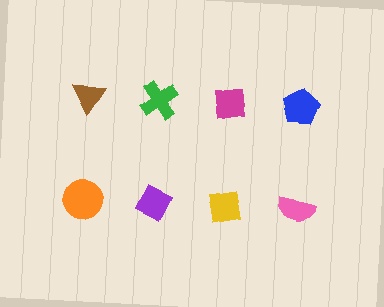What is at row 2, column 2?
A purple diamond.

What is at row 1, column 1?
A brown triangle.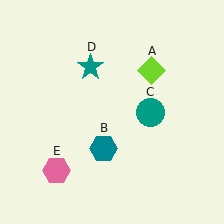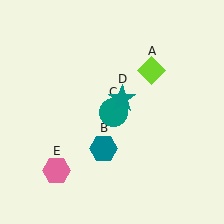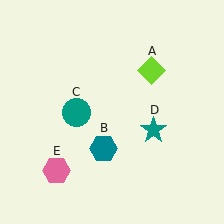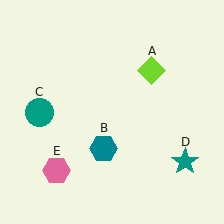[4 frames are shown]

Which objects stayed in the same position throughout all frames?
Lime diamond (object A) and teal hexagon (object B) and pink hexagon (object E) remained stationary.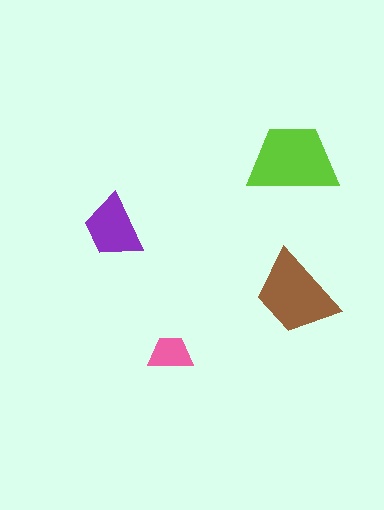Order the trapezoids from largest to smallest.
the lime one, the brown one, the purple one, the pink one.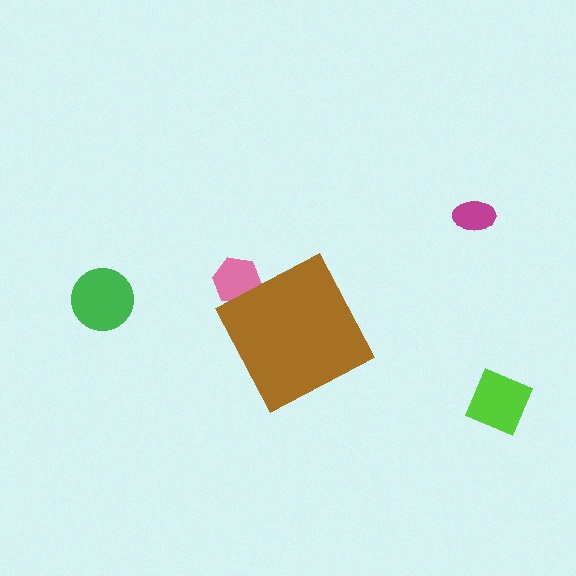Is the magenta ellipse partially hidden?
No, the magenta ellipse is fully visible.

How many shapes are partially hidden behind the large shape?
1 shape is partially hidden.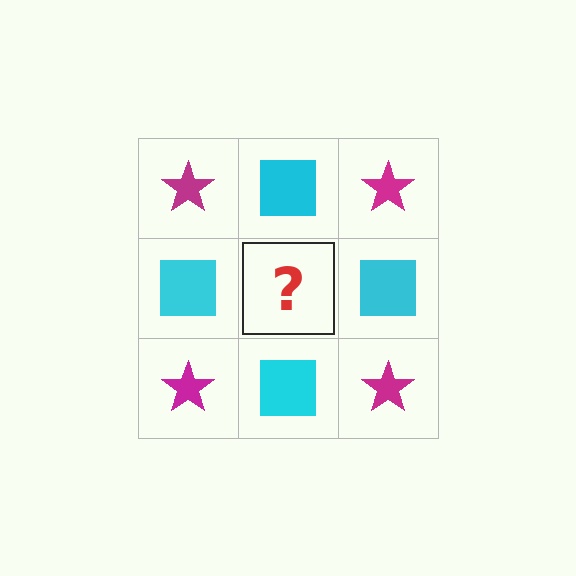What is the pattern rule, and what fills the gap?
The rule is that it alternates magenta star and cyan square in a checkerboard pattern. The gap should be filled with a magenta star.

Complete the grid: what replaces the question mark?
The question mark should be replaced with a magenta star.